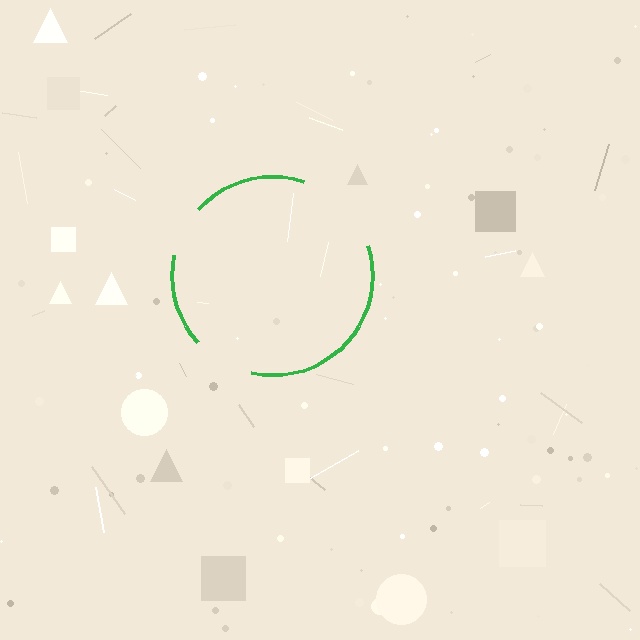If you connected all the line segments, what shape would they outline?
They would outline a circle.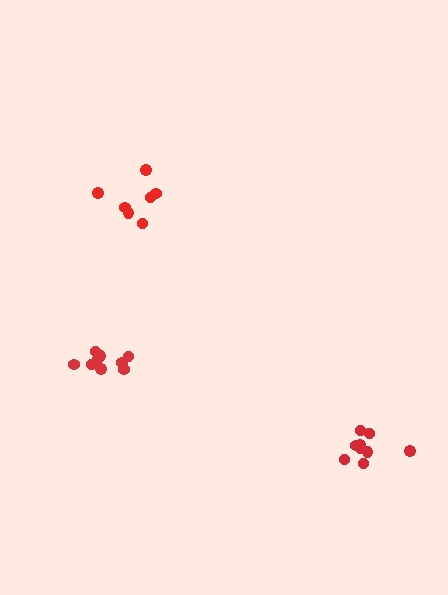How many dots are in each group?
Group 1: 9 dots, Group 2: 7 dots, Group 3: 9 dots (25 total).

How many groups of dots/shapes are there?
There are 3 groups.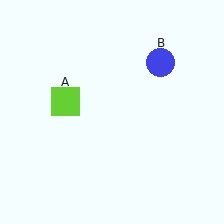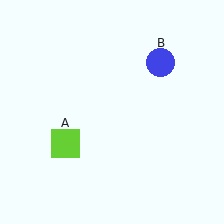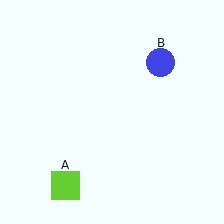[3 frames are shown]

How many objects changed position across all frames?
1 object changed position: lime square (object A).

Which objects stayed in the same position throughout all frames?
Blue circle (object B) remained stationary.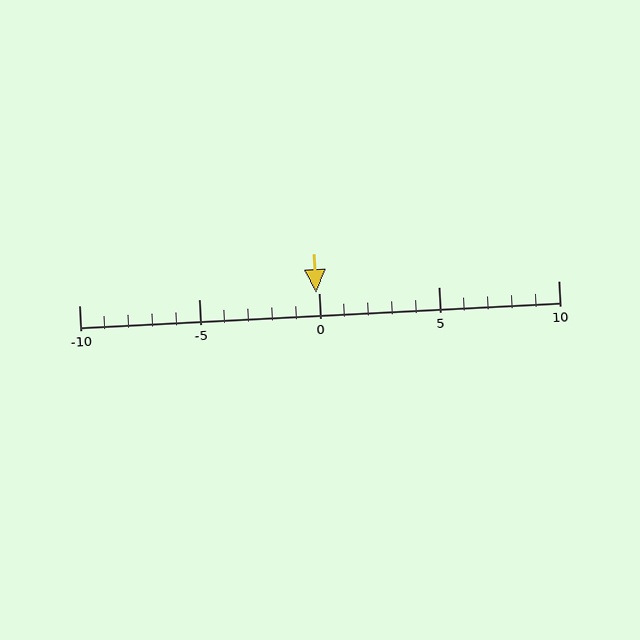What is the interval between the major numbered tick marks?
The major tick marks are spaced 5 units apart.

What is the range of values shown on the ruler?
The ruler shows values from -10 to 10.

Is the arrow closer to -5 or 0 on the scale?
The arrow is closer to 0.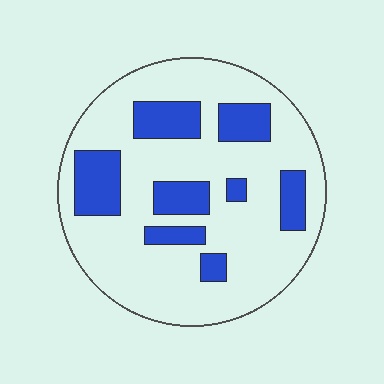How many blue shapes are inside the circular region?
8.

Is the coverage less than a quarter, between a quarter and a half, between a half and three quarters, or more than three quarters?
Less than a quarter.